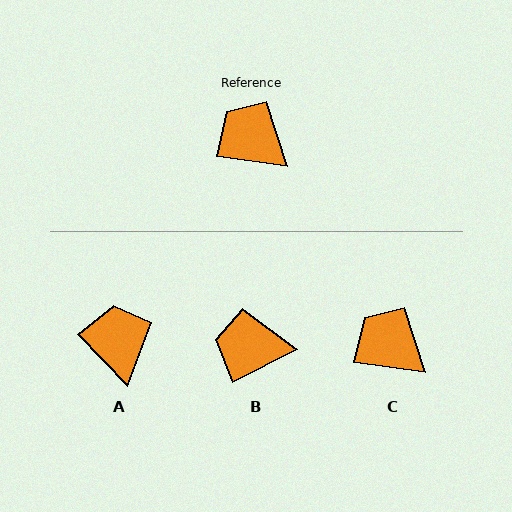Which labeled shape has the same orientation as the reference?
C.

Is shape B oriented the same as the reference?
No, it is off by about 35 degrees.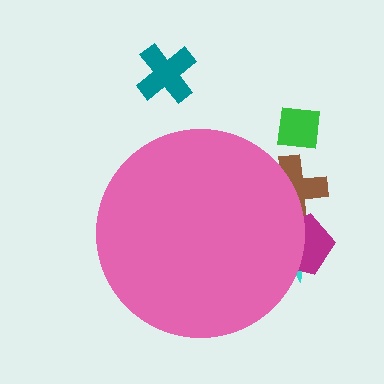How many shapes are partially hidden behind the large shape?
3 shapes are partially hidden.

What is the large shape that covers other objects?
A pink circle.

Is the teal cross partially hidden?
No, the teal cross is fully visible.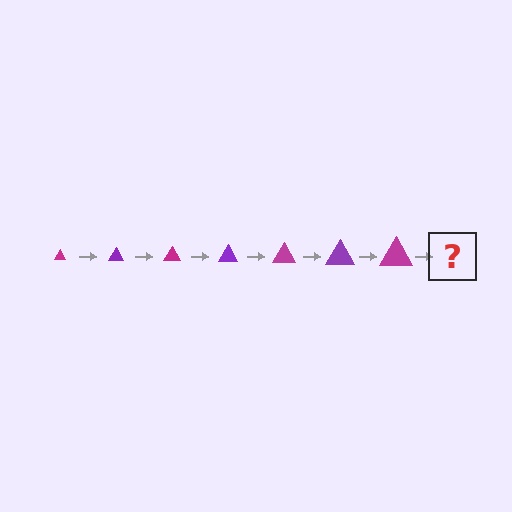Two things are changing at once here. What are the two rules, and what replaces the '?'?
The two rules are that the triangle grows larger each step and the color cycles through magenta and purple. The '?' should be a purple triangle, larger than the previous one.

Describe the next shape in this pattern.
It should be a purple triangle, larger than the previous one.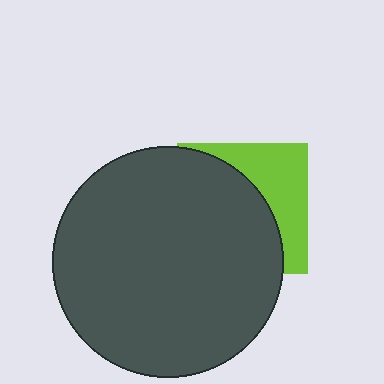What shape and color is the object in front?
The object in front is a dark gray circle.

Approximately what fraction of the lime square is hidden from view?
Roughly 63% of the lime square is hidden behind the dark gray circle.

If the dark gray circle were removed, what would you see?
You would see the complete lime square.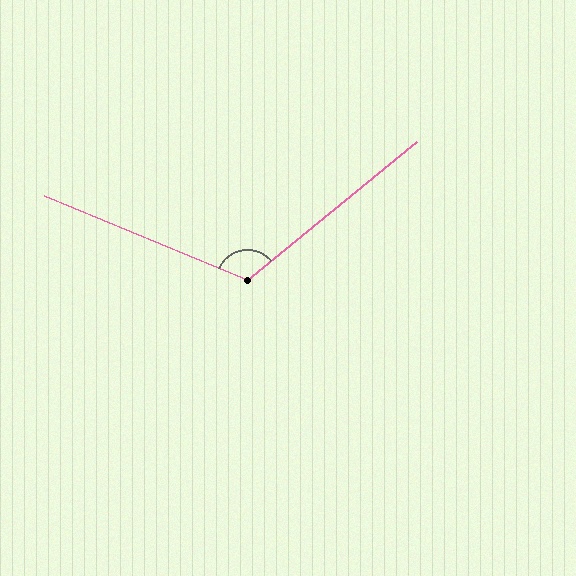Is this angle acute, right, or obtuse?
It is obtuse.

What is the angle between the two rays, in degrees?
Approximately 118 degrees.